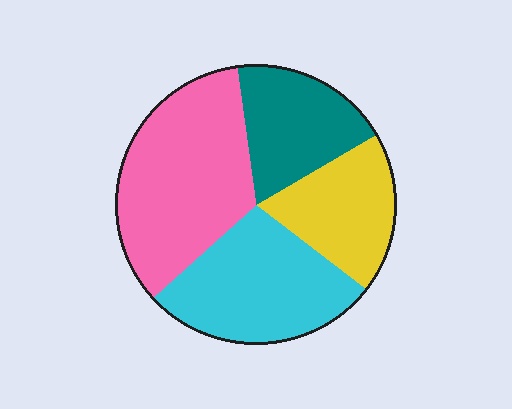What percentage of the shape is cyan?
Cyan takes up about one quarter (1/4) of the shape.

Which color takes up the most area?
Pink, at roughly 35%.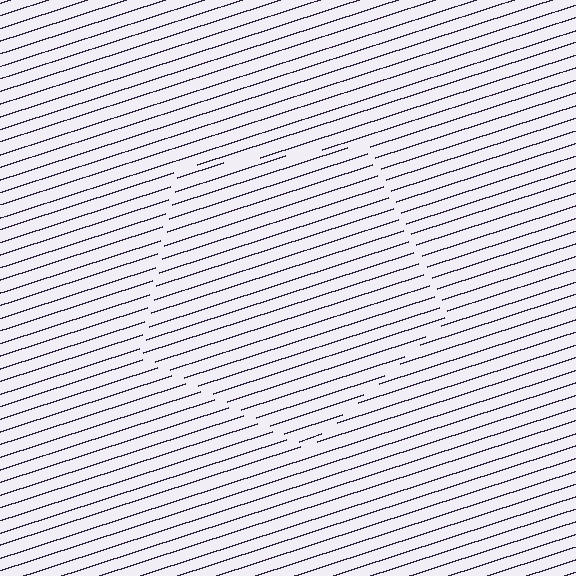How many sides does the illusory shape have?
5 sides — the line-ends trace a pentagon.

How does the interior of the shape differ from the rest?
The interior of the shape contains the same grating, shifted by half a period — the contour is defined by the phase discontinuity where line-ends from the inner and outer gratings abut.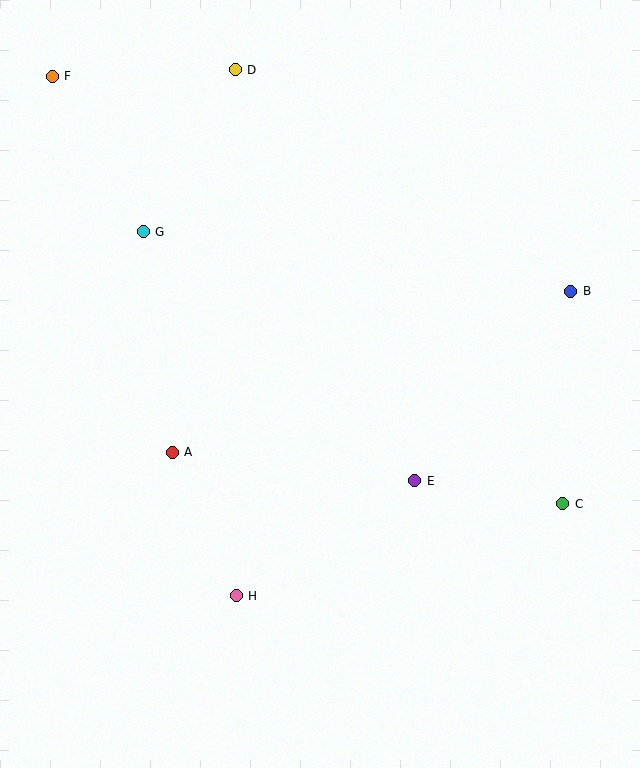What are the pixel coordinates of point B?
Point B is at (571, 291).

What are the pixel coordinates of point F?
Point F is at (52, 76).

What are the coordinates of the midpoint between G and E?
The midpoint between G and E is at (279, 356).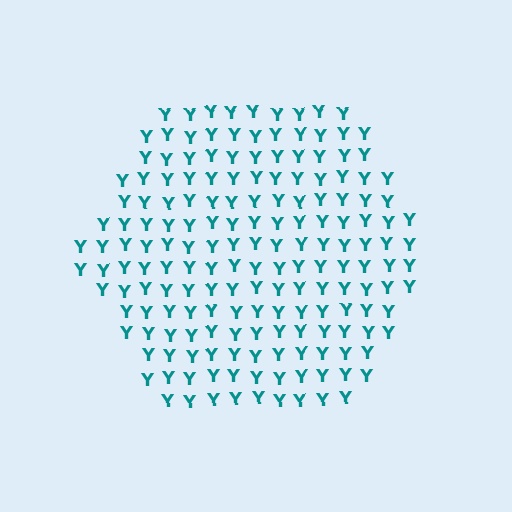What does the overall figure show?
The overall figure shows a hexagon.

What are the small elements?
The small elements are letter Y's.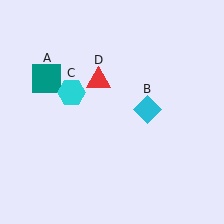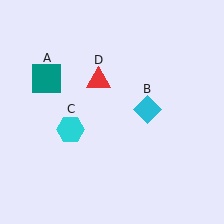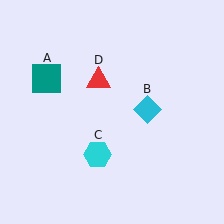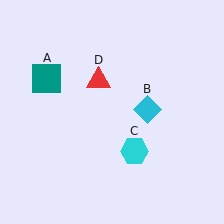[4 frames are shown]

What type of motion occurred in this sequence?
The cyan hexagon (object C) rotated counterclockwise around the center of the scene.